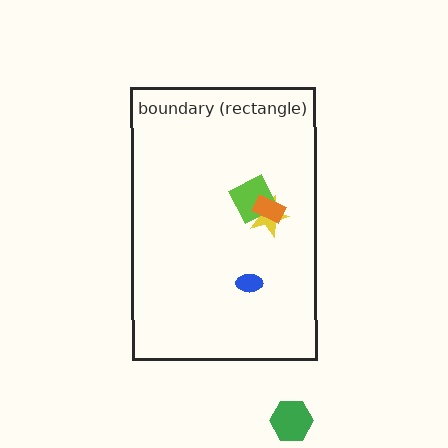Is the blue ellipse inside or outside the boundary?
Inside.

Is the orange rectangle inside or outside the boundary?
Inside.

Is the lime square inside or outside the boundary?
Inside.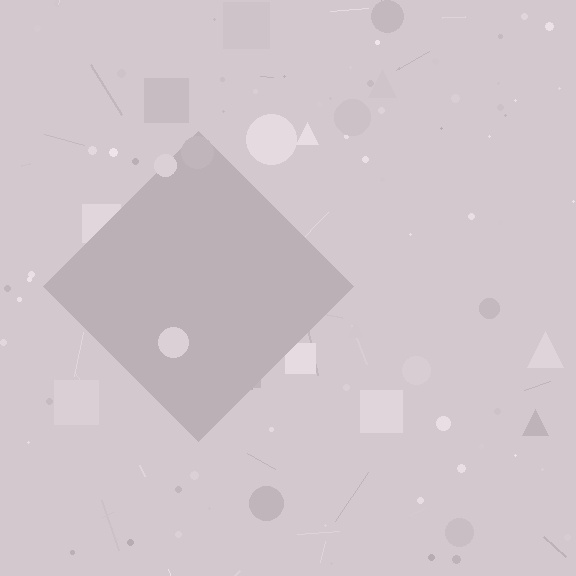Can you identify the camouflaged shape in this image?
The camouflaged shape is a diamond.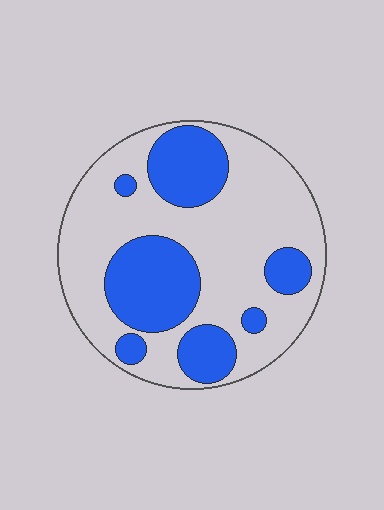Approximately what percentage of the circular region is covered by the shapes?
Approximately 35%.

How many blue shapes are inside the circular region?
7.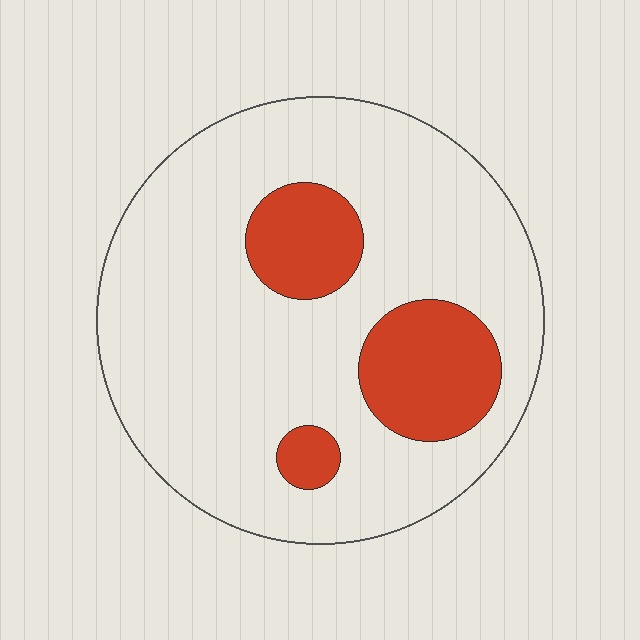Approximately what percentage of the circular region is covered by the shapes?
Approximately 20%.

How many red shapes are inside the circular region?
3.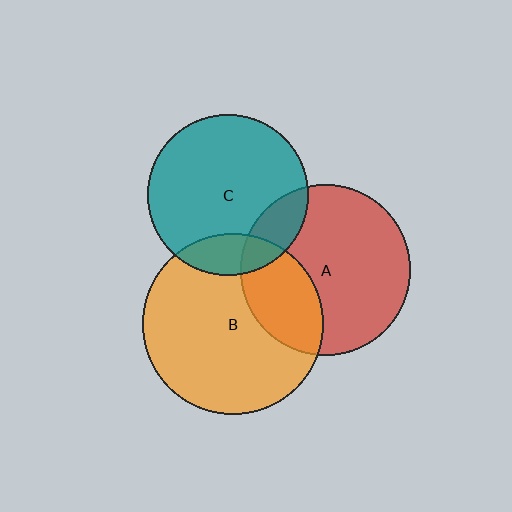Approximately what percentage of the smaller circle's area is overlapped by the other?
Approximately 15%.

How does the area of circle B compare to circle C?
Approximately 1.3 times.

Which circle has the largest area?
Circle B (orange).